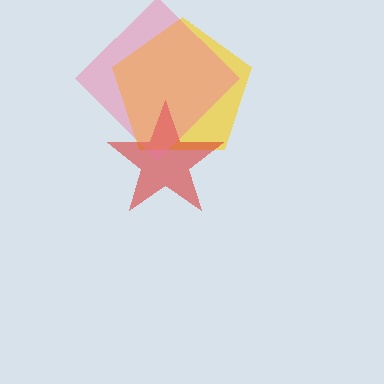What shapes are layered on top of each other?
The layered shapes are: a yellow pentagon, a red star, a pink diamond.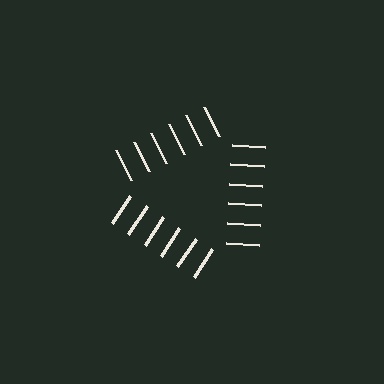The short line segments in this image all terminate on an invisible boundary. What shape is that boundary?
An illusory triangle — the line segments terminate on its edges but no continuous stroke is drawn.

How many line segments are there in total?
18 — 6 along each of the 3 edges.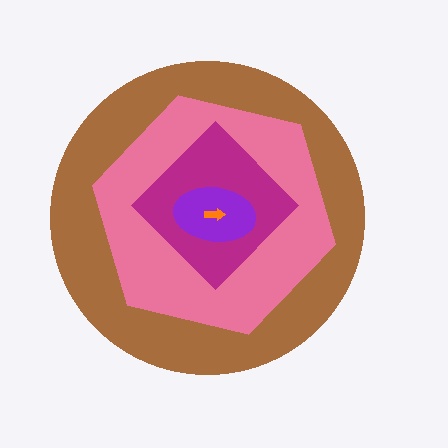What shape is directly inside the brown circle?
The pink hexagon.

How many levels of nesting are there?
5.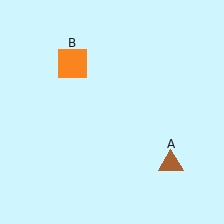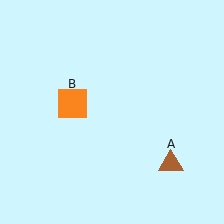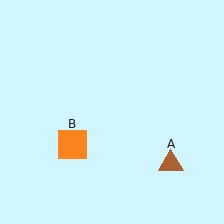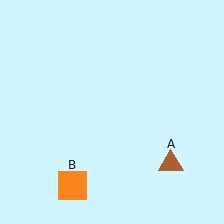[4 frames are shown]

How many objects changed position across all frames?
1 object changed position: orange square (object B).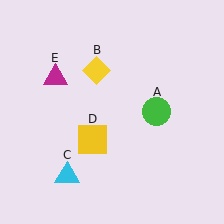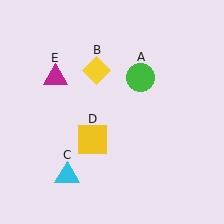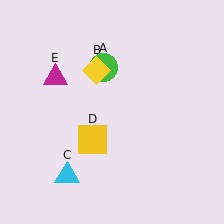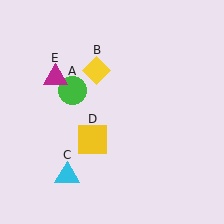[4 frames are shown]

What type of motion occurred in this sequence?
The green circle (object A) rotated counterclockwise around the center of the scene.